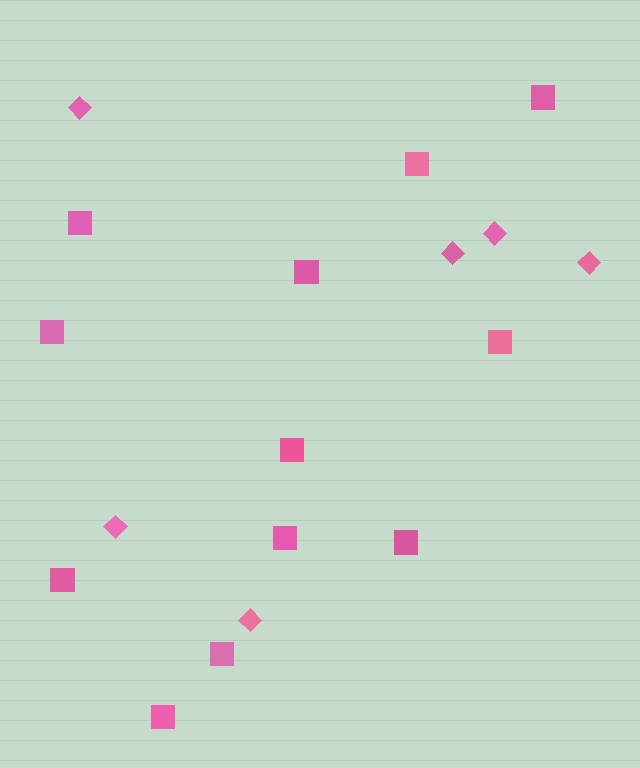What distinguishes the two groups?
There are 2 groups: one group of diamonds (6) and one group of squares (12).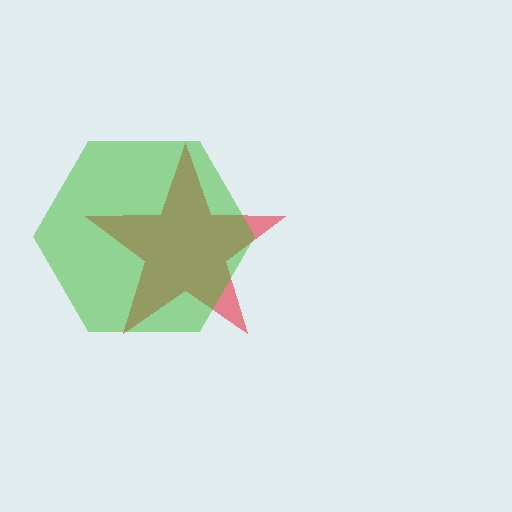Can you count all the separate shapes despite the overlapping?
Yes, there are 2 separate shapes.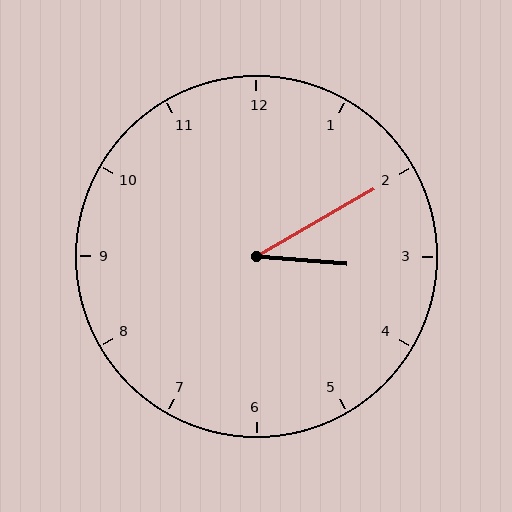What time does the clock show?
3:10.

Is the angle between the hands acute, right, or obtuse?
It is acute.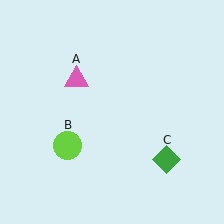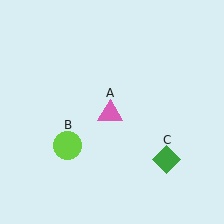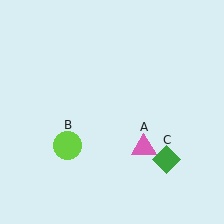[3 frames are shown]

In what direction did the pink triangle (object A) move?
The pink triangle (object A) moved down and to the right.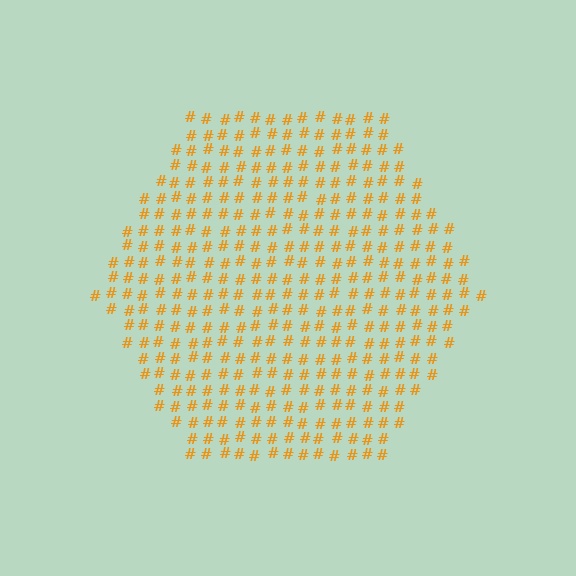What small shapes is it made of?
It is made of small hash symbols.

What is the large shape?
The large shape is a hexagon.